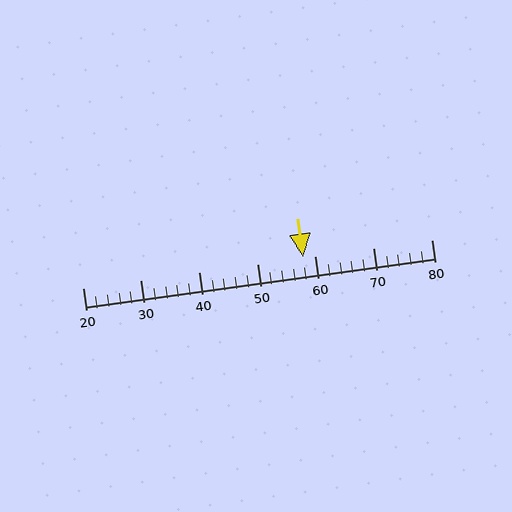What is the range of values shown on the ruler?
The ruler shows values from 20 to 80.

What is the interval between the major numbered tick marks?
The major tick marks are spaced 10 units apart.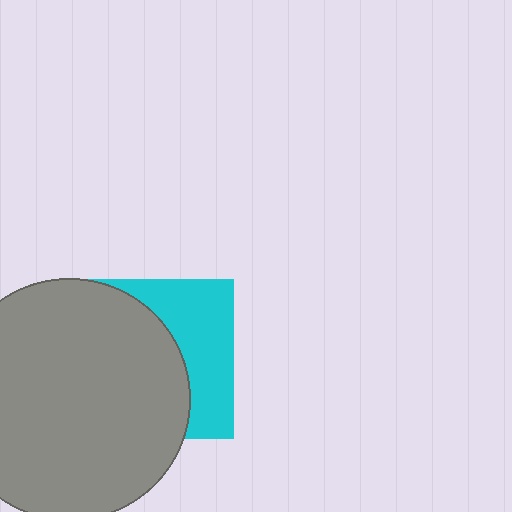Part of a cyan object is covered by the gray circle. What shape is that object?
It is a square.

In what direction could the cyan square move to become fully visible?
The cyan square could move right. That would shift it out from behind the gray circle entirely.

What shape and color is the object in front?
The object in front is a gray circle.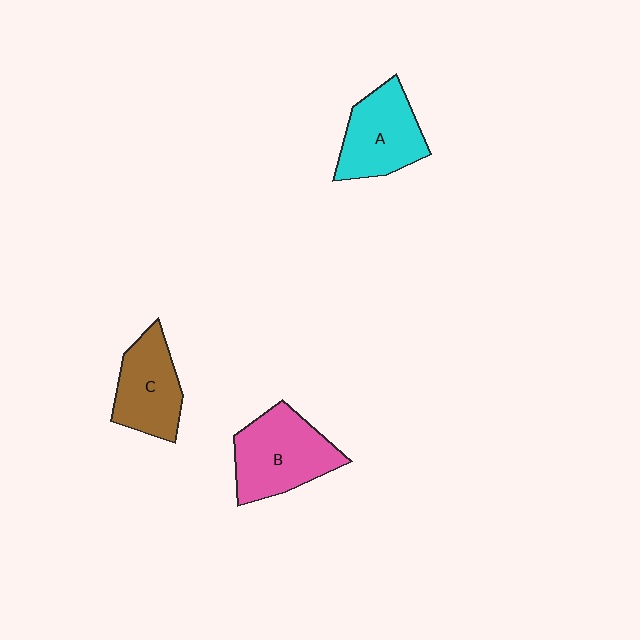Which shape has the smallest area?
Shape C (brown).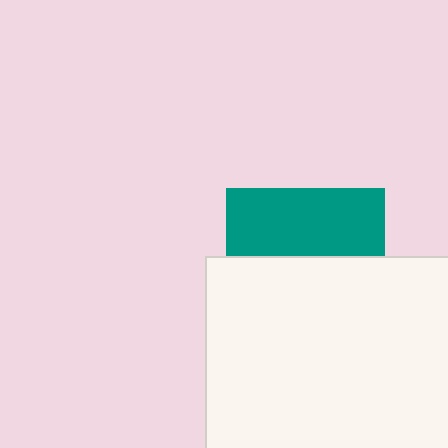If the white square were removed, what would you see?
You would see the complete teal square.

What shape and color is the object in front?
The object in front is a white square.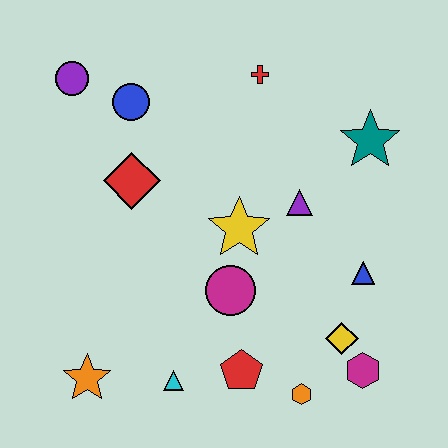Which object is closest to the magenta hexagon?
The yellow diamond is closest to the magenta hexagon.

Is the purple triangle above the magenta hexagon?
Yes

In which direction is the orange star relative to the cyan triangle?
The orange star is to the left of the cyan triangle.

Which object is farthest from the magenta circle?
The purple circle is farthest from the magenta circle.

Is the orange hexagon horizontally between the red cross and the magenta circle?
No